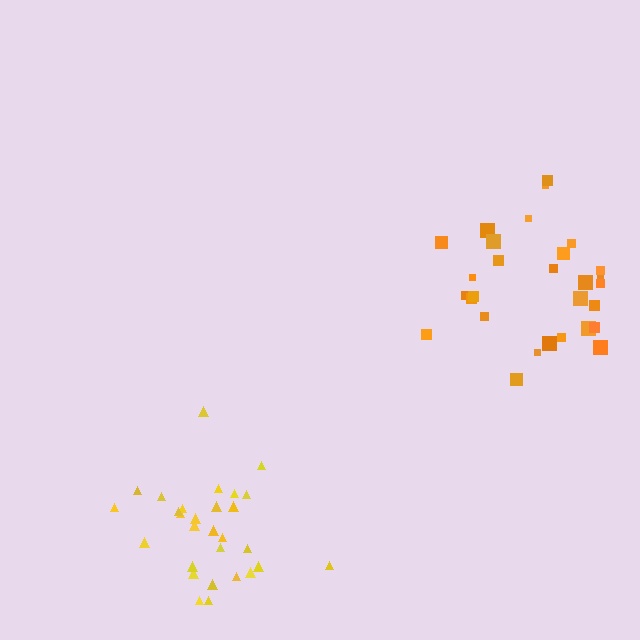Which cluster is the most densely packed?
Yellow.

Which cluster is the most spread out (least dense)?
Orange.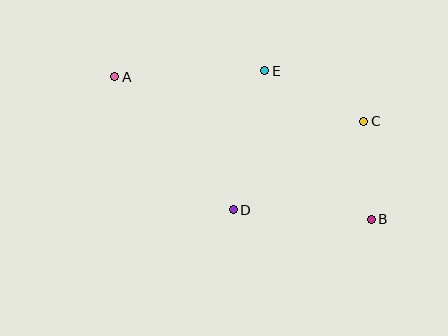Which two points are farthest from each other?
Points A and B are farthest from each other.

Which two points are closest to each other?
Points B and C are closest to each other.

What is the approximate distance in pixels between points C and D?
The distance between C and D is approximately 157 pixels.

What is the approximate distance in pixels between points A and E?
The distance between A and E is approximately 150 pixels.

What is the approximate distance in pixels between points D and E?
The distance between D and E is approximately 143 pixels.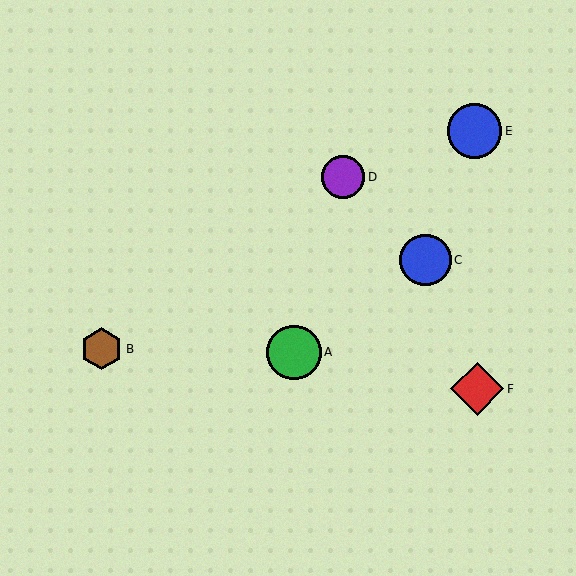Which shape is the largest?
The blue circle (labeled E) is the largest.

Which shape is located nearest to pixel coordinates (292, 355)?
The green circle (labeled A) at (294, 352) is nearest to that location.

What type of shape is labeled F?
Shape F is a red diamond.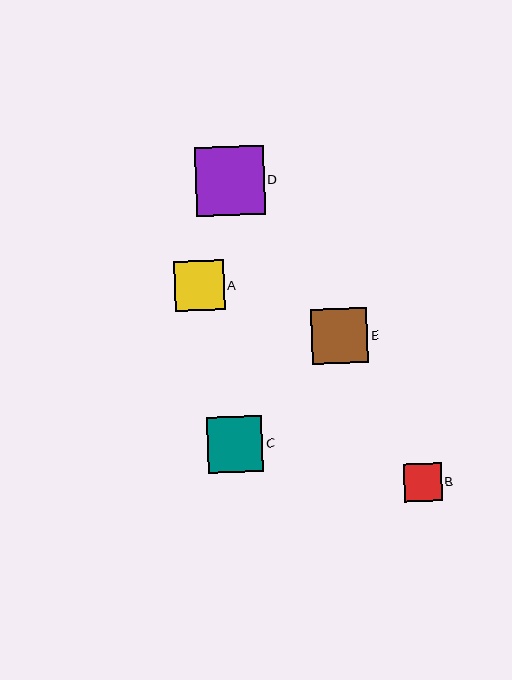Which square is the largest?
Square D is the largest with a size of approximately 69 pixels.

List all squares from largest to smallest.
From largest to smallest: D, E, C, A, B.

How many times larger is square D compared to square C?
Square D is approximately 1.2 times the size of square C.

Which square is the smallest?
Square B is the smallest with a size of approximately 37 pixels.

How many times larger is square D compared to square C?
Square D is approximately 1.2 times the size of square C.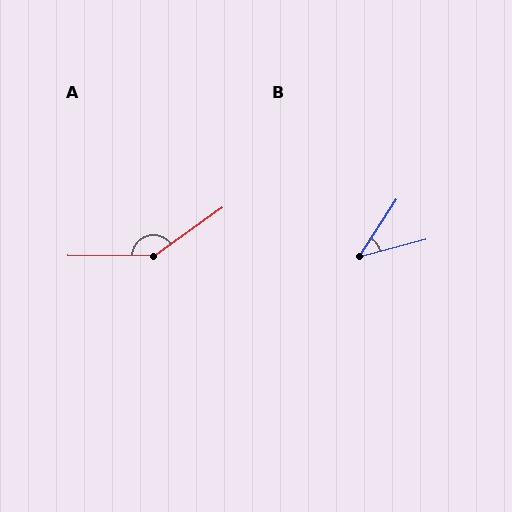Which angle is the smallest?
B, at approximately 42 degrees.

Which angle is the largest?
A, at approximately 144 degrees.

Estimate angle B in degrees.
Approximately 42 degrees.